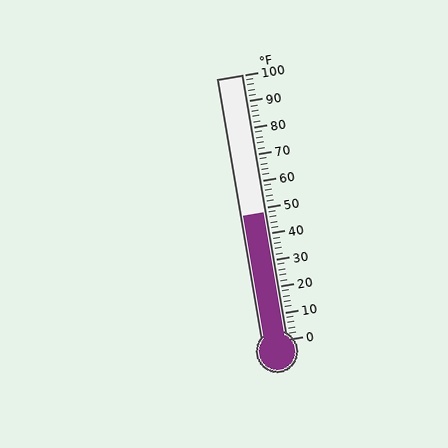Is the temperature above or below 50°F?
The temperature is below 50°F.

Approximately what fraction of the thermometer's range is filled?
The thermometer is filled to approximately 50% of its range.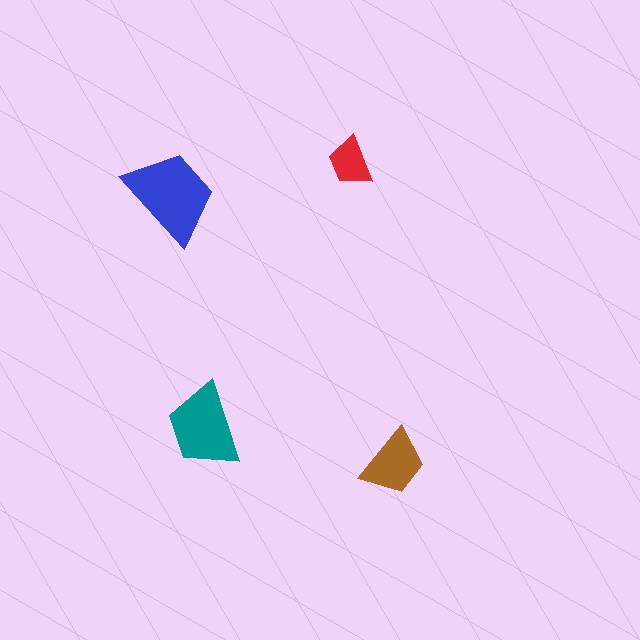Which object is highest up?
The red trapezoid is topmost.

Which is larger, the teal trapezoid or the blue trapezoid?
The blue one.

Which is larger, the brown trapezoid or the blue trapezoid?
The blue one.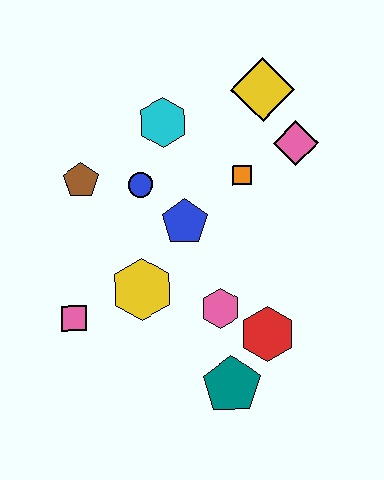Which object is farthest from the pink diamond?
The pink square is farthest from the pink diamond.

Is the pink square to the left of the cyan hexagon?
Yes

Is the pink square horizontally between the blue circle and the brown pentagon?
No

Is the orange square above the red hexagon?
Yes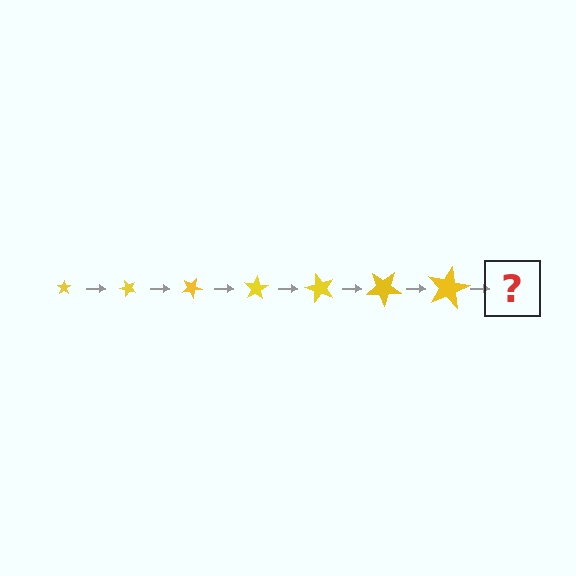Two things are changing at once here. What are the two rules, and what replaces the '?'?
The two rules are that the star grows larger each step and it rotates 50 degrees each step. The '?' should be a star, larger than the previous one and rotated 350 degrees from the start.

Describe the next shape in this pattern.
It should be a star, larger than the previous one and rotated 350 degrees from the start.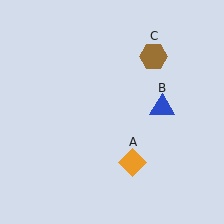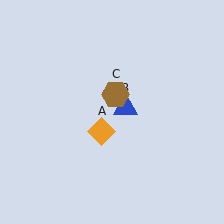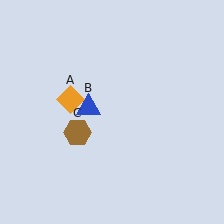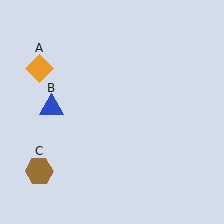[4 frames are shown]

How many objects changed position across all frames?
3 objects changed position: orange diamond (object A), blue triangle (object B), brown hexagon (object C).